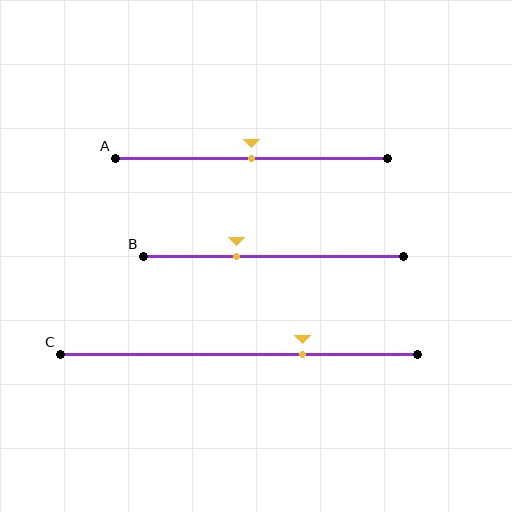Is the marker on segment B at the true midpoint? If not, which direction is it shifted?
No, the marker on segment B is shifted to the left by about 14% of the segment length.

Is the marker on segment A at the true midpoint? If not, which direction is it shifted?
Yes, the marker on segment A is at the true midpoint.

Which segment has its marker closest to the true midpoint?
Segment A has its marker closest to the true midpoint.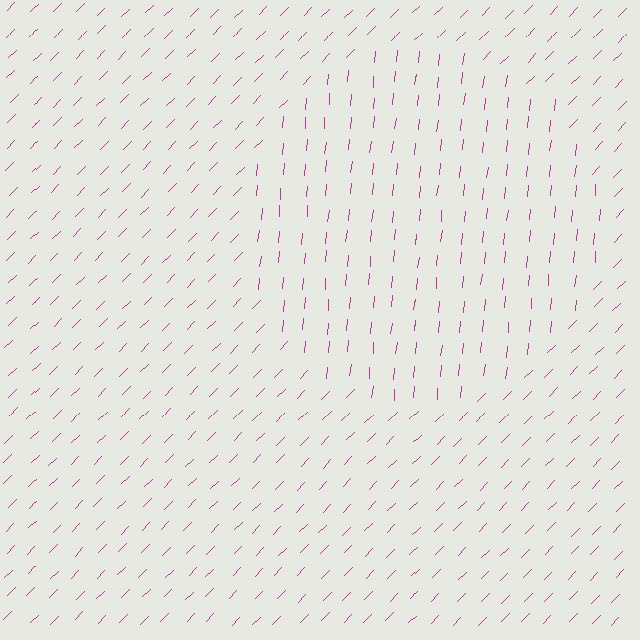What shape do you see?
I see a circle.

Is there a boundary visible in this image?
Yes, there is a texture boundary formed by a change in line orientation.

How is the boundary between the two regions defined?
The boundary is defined purely by a change in line orientation (approximately 39 degrees difference). All lines are the same color and thickness.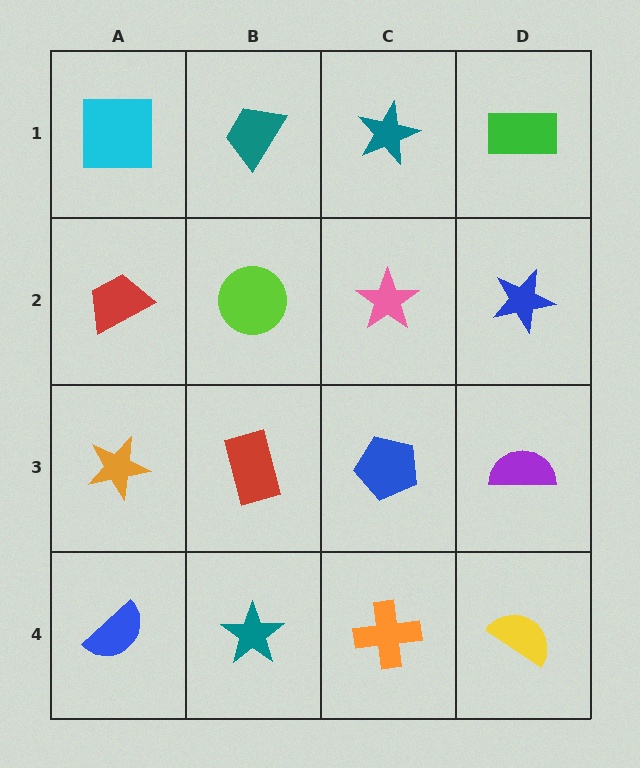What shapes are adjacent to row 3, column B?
A lime circle (row 2, column B), a teal star (row 4, column B), an orange star (row 3, column A), a blue pentagon (row 3, column C).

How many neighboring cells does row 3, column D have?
3.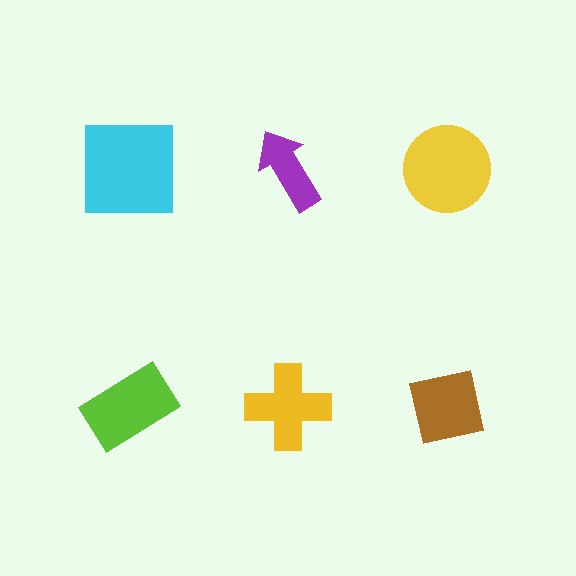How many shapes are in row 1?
3 shapes.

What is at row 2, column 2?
A yellow cross.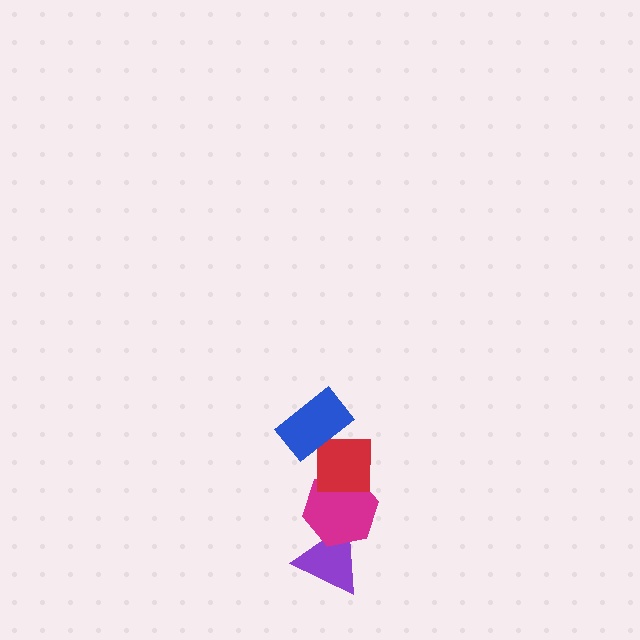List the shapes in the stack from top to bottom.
From top to bottom: the blue rectangle, the red square, the magenta hexagon, the purple triangle.